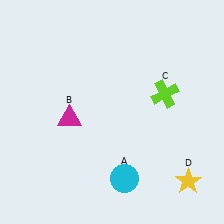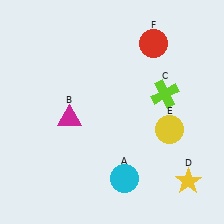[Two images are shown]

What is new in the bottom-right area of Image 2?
A yellow circle (E) was added in the bottom-right area of Image 2.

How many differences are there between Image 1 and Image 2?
There are 2 differences between the two images.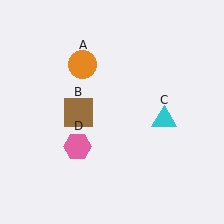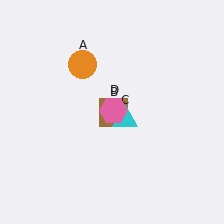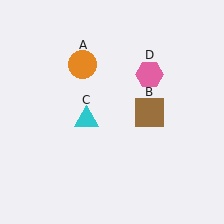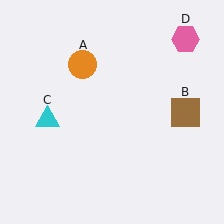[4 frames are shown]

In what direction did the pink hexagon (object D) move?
The pink hexagon (object D) moved up and to the right.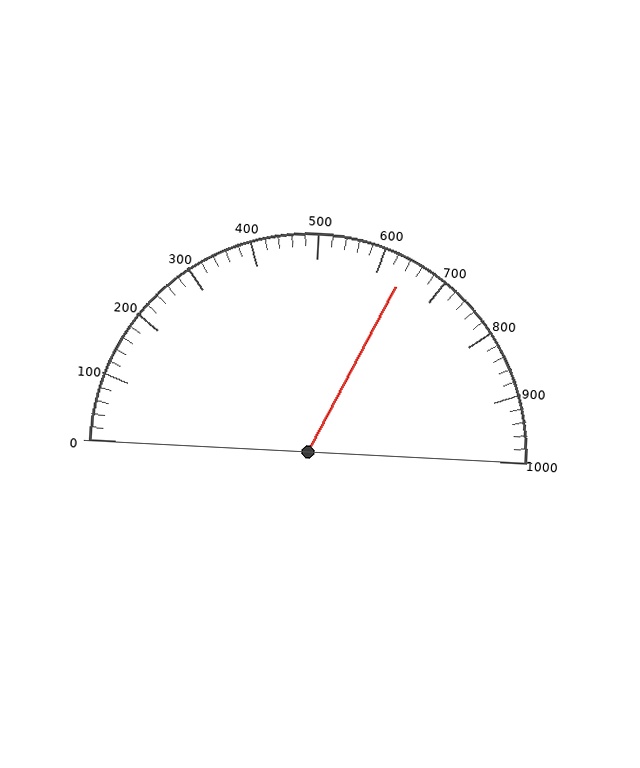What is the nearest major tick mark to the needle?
The nearest major tick mark is 600.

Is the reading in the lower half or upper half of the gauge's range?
The reading is in the upper half of the range (0 to 1000).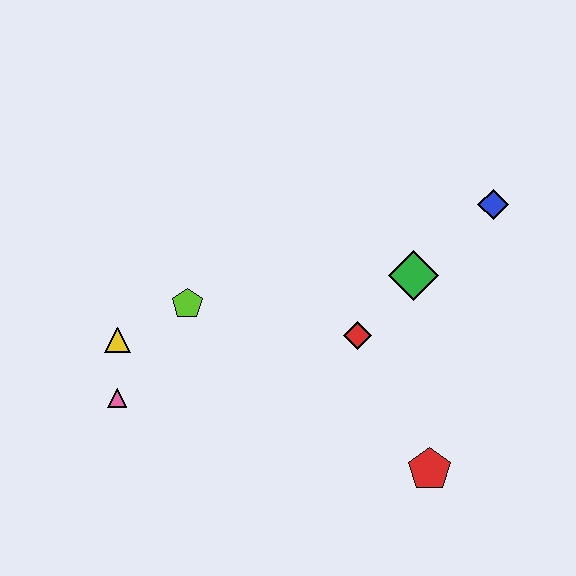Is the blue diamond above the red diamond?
Yes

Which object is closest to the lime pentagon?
The yellow triangle is closest to the lime pentagon.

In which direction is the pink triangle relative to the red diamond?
The pink triangle is to the left of the red diamond.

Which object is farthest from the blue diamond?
The pink triangle is farthest from the blue diamond.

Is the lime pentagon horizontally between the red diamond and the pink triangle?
Yes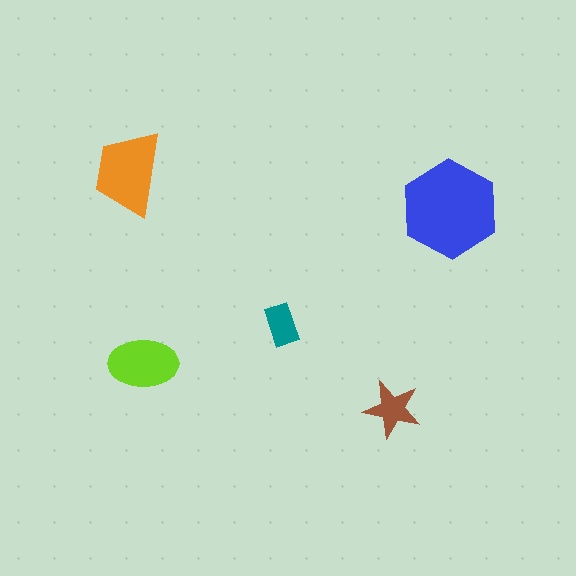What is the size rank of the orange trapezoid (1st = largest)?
2nd.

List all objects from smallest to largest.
The teal rectangle, the brown star, the lime ellipse, the orange trapezoid, the blue hexagon.